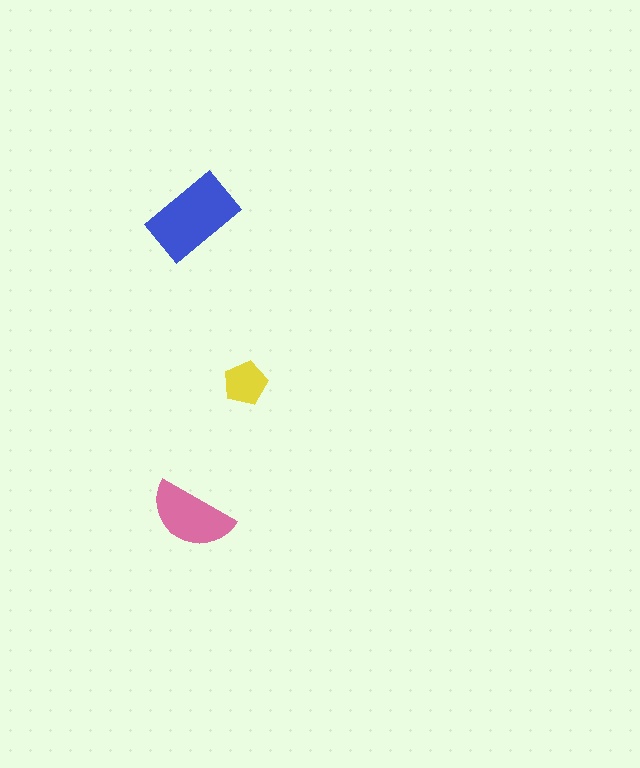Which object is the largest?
The blue rectangle.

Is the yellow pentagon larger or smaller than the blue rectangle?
Smaller.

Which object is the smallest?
The yellow pentagon.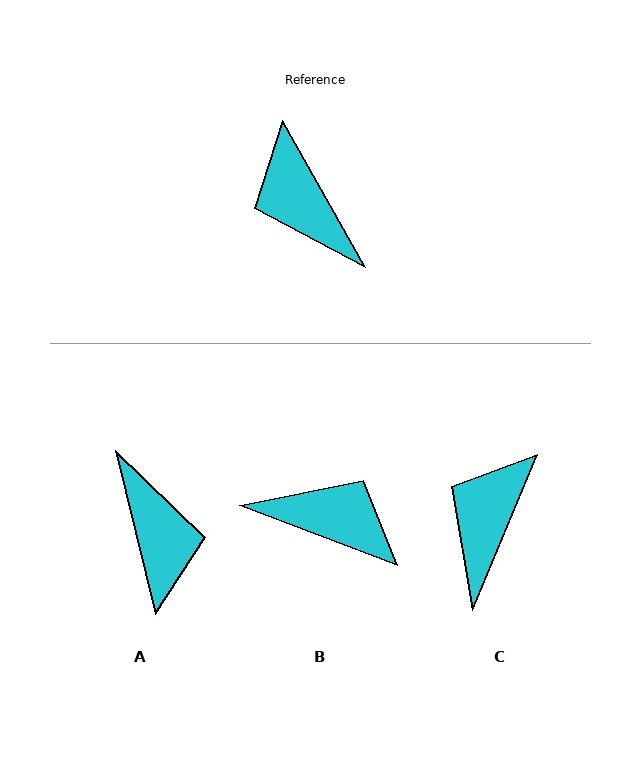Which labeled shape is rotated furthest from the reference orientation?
A, about 164 degrees away.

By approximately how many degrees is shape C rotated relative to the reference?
Approximately 52 degrees clockwise.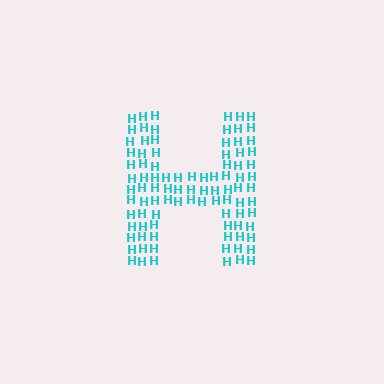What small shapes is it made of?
It is made of small letter H's.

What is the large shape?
The large shape is the letter H.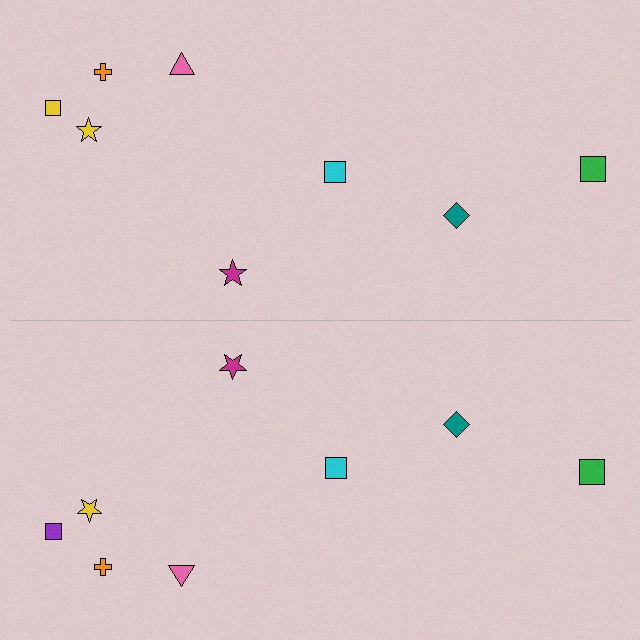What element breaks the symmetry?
The purple square on the bottom side breaks the symmetry — its mirror counterpart is yellow.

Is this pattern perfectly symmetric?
No, the pattern is not perfectly symmetric. The purple square on the bottom side breaks the symmetry — its mirror counterpart is yellow.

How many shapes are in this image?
There are 16 shapes in this image.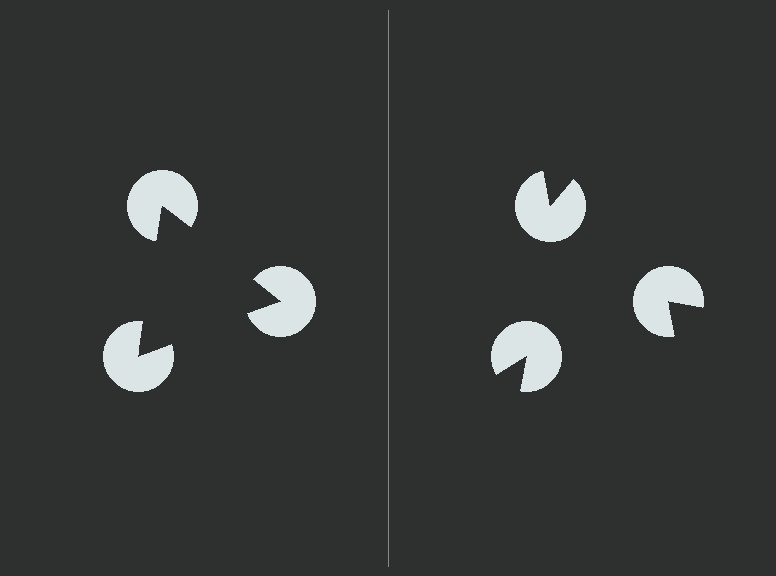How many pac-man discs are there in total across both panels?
6 — 3 on each side.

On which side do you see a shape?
An illusory triangle appears on the left side. On the right side the wedge cuts are rotated, so no coherent shape forms.